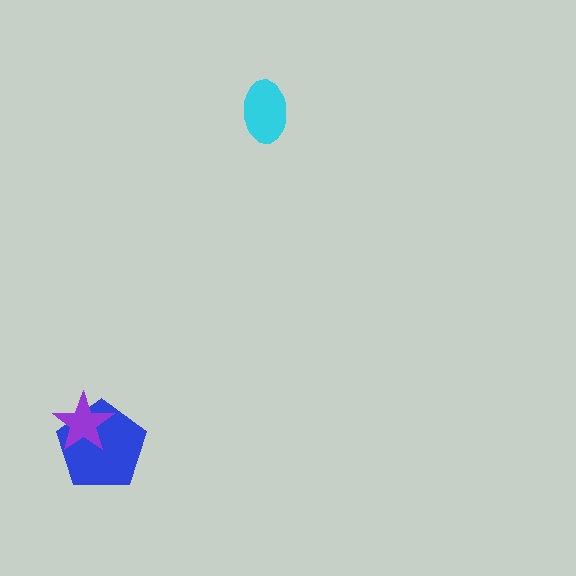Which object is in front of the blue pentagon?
The purple star is in front of the blue pentagon.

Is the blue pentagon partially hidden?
Yes, it is partially covered by another shape.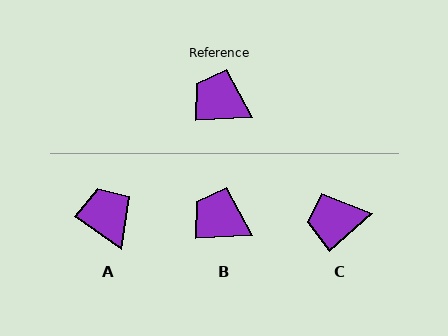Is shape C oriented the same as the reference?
No, it is off by about 38 degrees.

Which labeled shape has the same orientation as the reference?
B.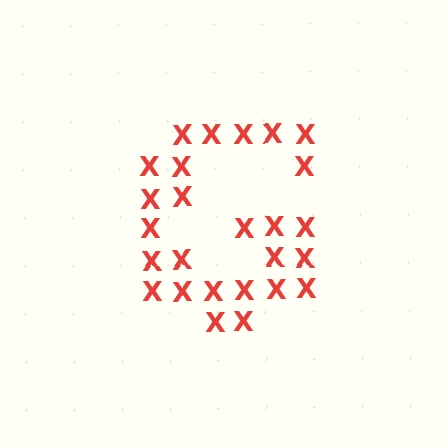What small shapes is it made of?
It is made of small letter X's.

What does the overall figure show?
The overall figure shows the letter G.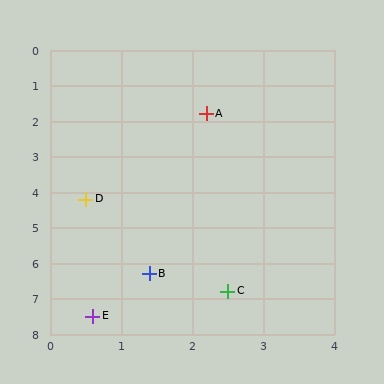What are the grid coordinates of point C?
Point C is at approximately (2.5, 6.8).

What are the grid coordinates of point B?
Point B is at approximately (1.4, 6.3).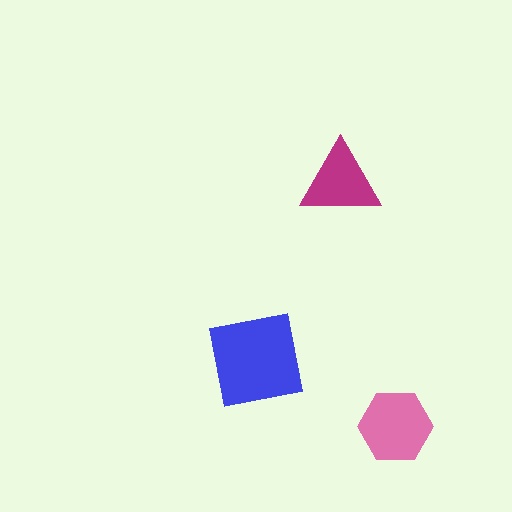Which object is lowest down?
The pink hexagon is bottommost.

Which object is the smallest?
The magenta triangle.